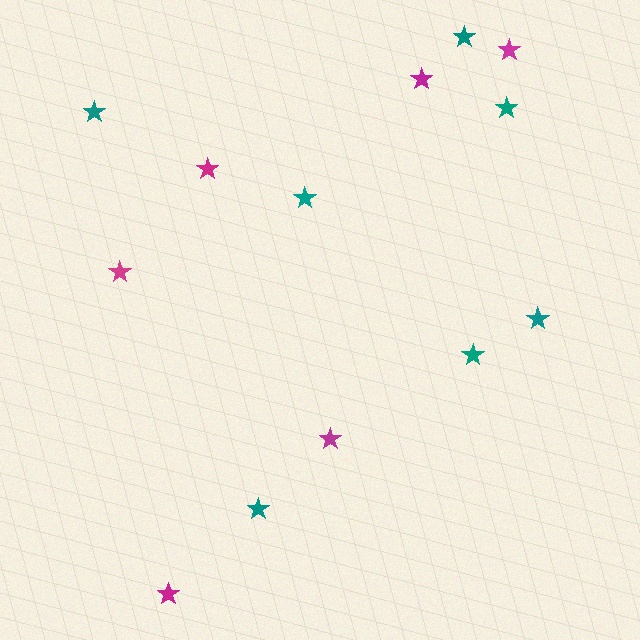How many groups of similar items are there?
There are 2 groups: one group of magenta stars (6) and one group of teal stars (7).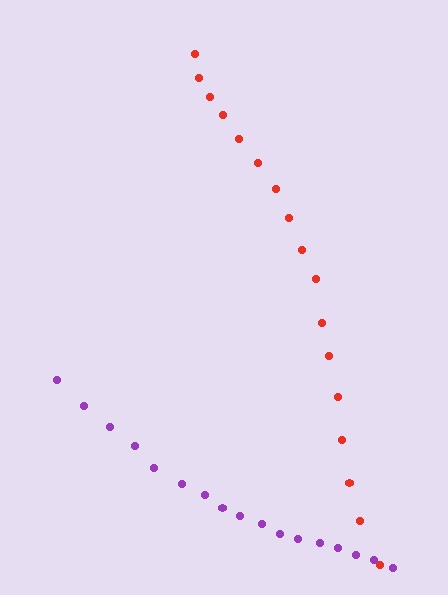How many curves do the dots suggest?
There are 2 distinct paths.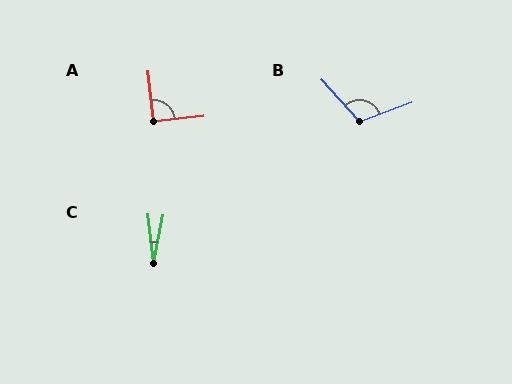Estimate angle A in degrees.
Approximately 90 degrees.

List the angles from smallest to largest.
C (17°), A (90°), B (111°).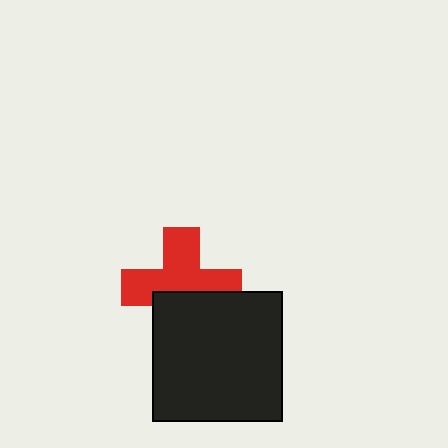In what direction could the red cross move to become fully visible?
The red cross could move up. That would shift it out from behind the black square entirely.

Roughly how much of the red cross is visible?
About half of it is visible (roughly 62%).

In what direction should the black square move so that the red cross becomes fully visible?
The black square should move down. That is the shortest direction to clear the overlap and leave the red cross fully visible.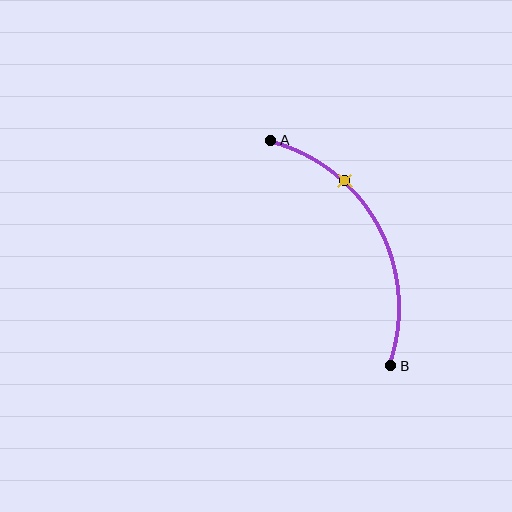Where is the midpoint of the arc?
The arc midpoint is the point on the curve farthest from the straight line joining A and B. It sits to the right of that line.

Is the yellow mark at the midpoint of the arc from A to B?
No. The yellow mark lies on the arc but is closer to endpoint A. The arc midpoint would be at the point on the curve equidistant along the arc from both A and B.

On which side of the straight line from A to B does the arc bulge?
The arc bulges to the right of the straight line connecting A and B.